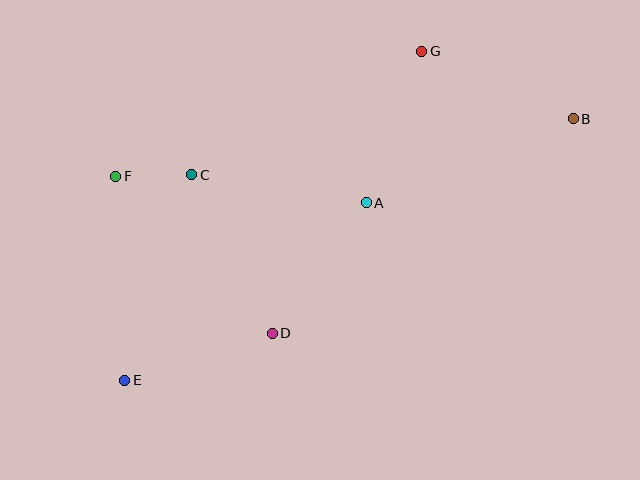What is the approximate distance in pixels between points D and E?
The distance between D and E is approximately 155 pixels.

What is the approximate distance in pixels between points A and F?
The distance between A and F is approximately 252 pixels.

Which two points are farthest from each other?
Points B and E are farthest from each other.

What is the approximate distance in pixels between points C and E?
The distance between C and E is approximately 216 pixels.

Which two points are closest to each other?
Points C and F are closest to each other.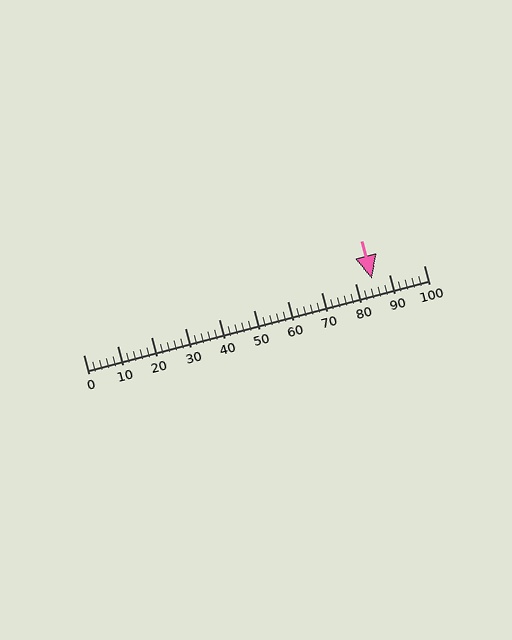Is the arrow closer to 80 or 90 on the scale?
The arrow is closer to 80.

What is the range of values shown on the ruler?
The ruler shows values from 0 to 100.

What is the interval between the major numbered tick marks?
The major tick marks are spaced 10 units apart.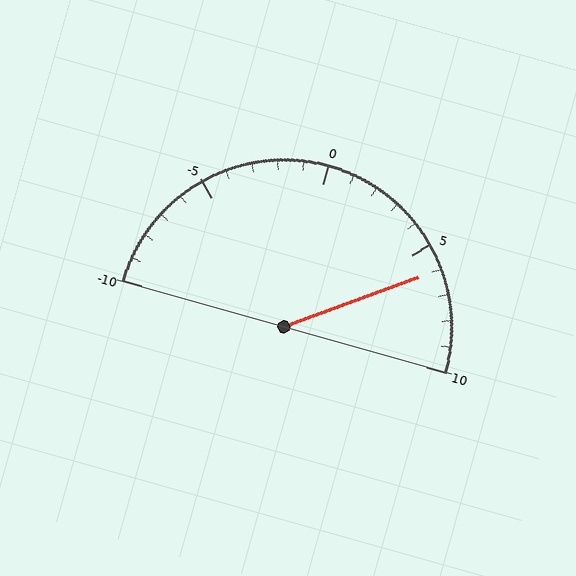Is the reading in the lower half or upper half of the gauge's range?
The reading is in the upper half of the range (-10 to 10).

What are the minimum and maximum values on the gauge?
The gauge ranges from -10 to 10.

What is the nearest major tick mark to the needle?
The nearest major tick mark is 5.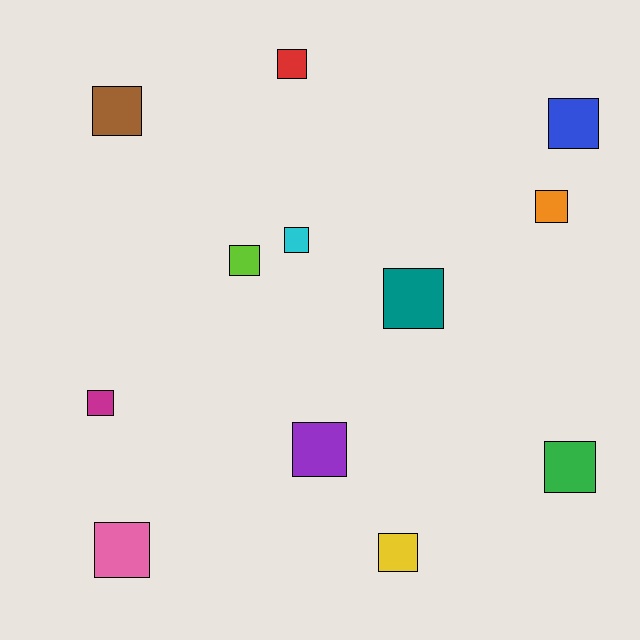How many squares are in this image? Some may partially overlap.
There are 12 squares.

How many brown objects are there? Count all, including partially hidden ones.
There is 1 brown object.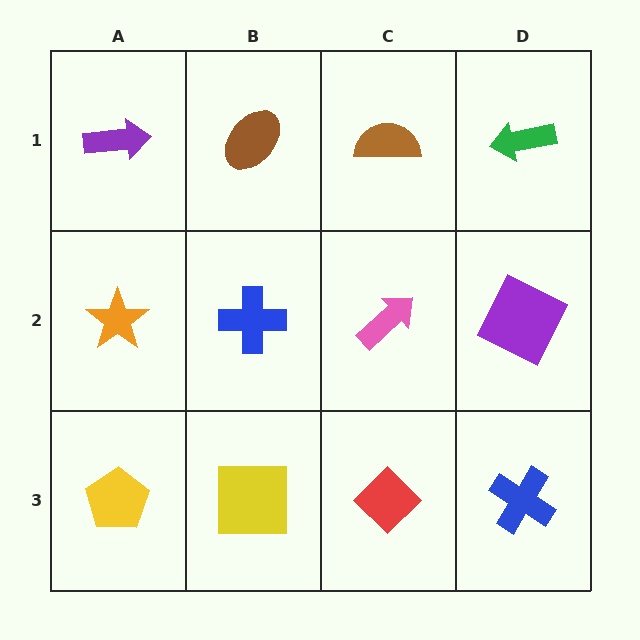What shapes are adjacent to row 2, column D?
A green arrow (row 1, column D), a blue cross (row 3, column D), a pink arrow (row 2, column C).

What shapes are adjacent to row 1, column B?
A blue cross (row 2, column B), a purple arrow (row 1, column A), a brown semicircle (row 1, column C).